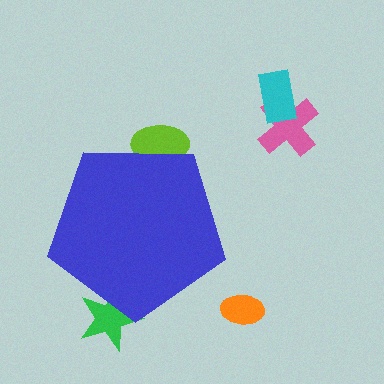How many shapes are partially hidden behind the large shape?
2 shapes are partially hidden.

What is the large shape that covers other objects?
A blue pentagon.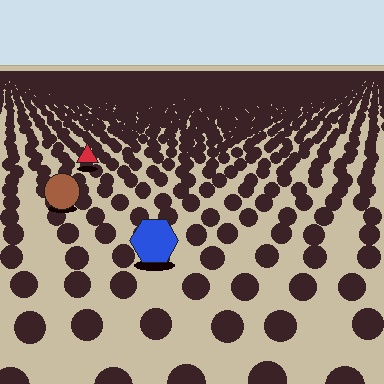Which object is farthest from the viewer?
The red triangle is farthest from the viewer. It appears smaller and the ground texture around it is denser.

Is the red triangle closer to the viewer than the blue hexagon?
No. The blue hexagon is closer — you can tell from the texture gradient: the ground texture is coarser near it.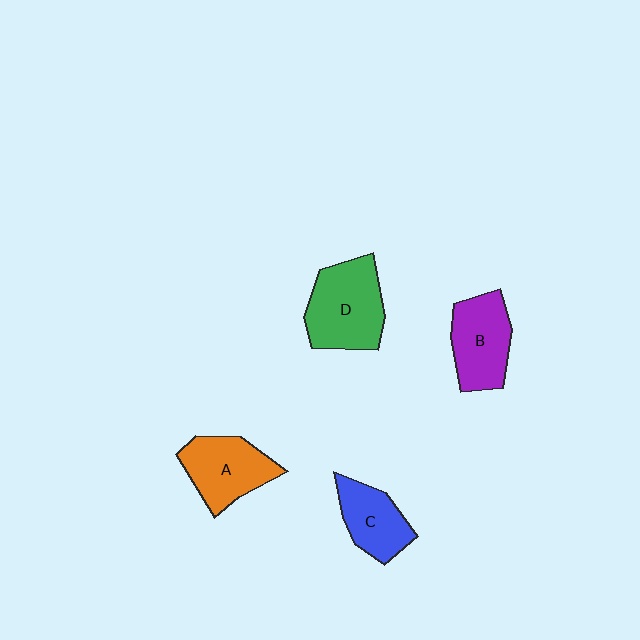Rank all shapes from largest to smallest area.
From largest to smallest: D (green), A (orange), B (purple), C (blue).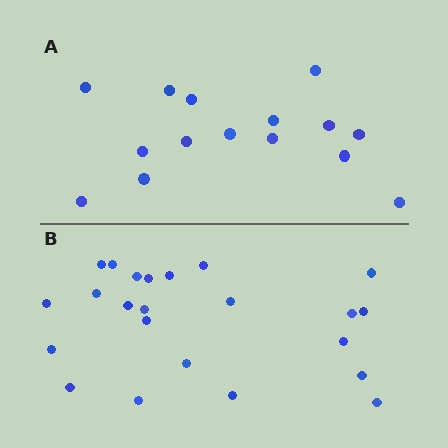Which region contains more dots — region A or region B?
Region B (the bottom region) has more dots.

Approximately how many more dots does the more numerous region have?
Region B has roughly 8 or so more dots than region A.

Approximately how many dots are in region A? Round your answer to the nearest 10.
About 20 dots. (The exact count is 15, which rounds to 20.)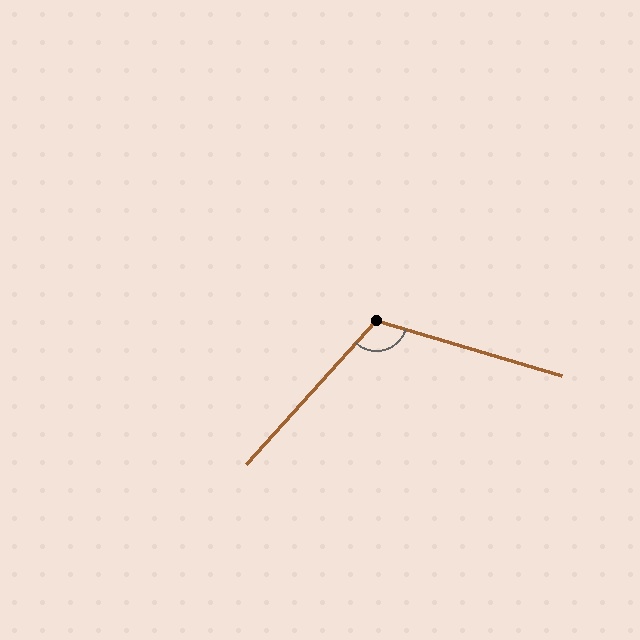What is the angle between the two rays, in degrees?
Approximately 116 degrees.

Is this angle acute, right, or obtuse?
It is obtuse.